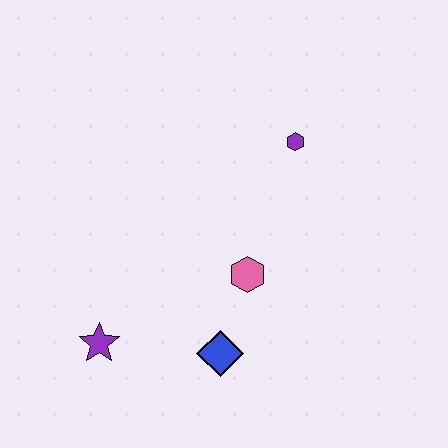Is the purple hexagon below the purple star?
No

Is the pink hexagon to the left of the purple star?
No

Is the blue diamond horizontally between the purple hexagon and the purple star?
Yes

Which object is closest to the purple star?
The blue diamond is closest to the purple star.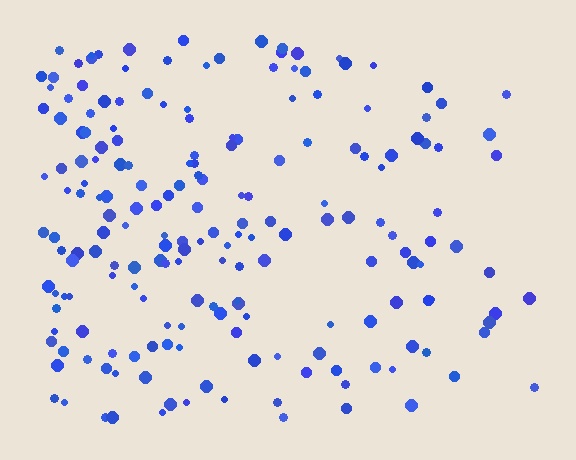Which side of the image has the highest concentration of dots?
The left.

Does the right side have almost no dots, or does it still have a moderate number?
Still a moderate number, just noticeably fewer than the left.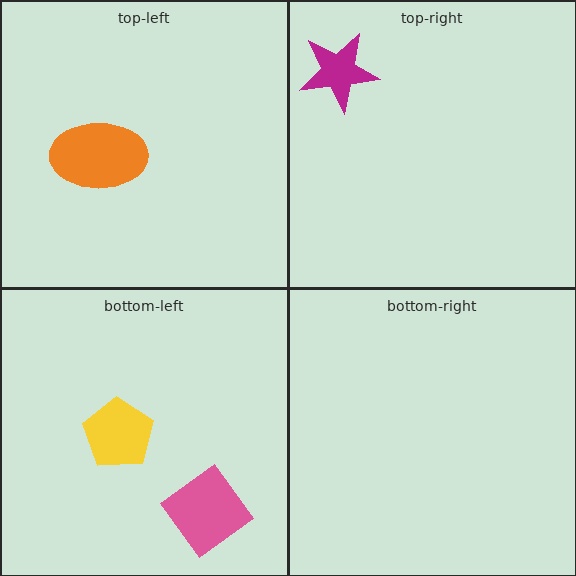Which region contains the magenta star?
The top-right region.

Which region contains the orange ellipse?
The top-left region.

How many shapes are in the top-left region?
1.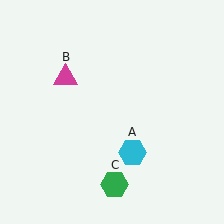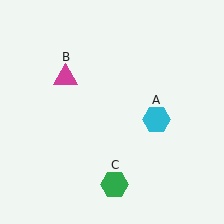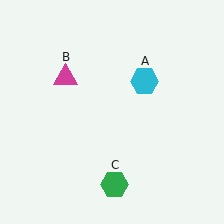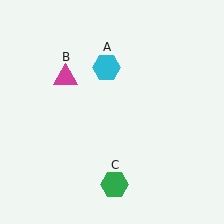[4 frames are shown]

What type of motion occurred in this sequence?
The cyan hexagon (object A) rotated counterclockwise around the center of the scene.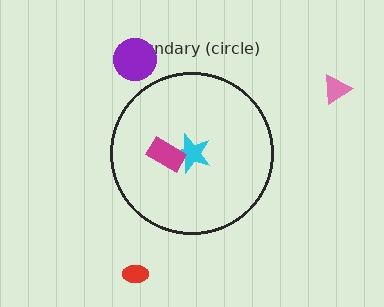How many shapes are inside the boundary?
2 inside, 3 outside.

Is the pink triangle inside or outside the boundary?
Outside.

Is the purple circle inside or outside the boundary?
Outside.